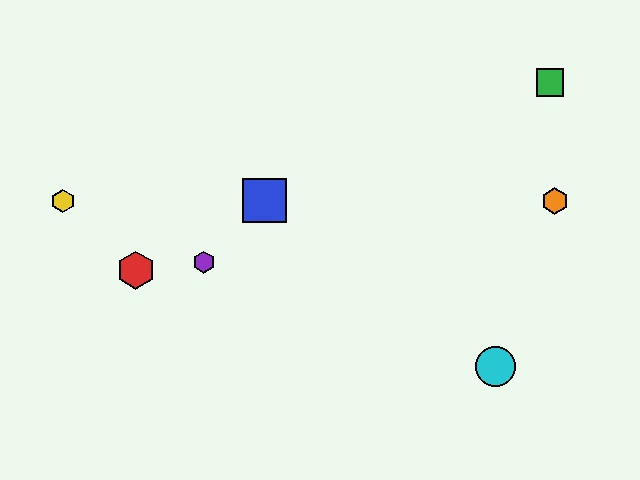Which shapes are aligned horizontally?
The blue square, the yellow hexagon, the orange hexagon are aligned horizontally.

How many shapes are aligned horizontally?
3 shapes (the blue square, the yellow hexagon, the orange hexagon) are aligned horizontally.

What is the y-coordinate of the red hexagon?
The red hexagon is at y≈270.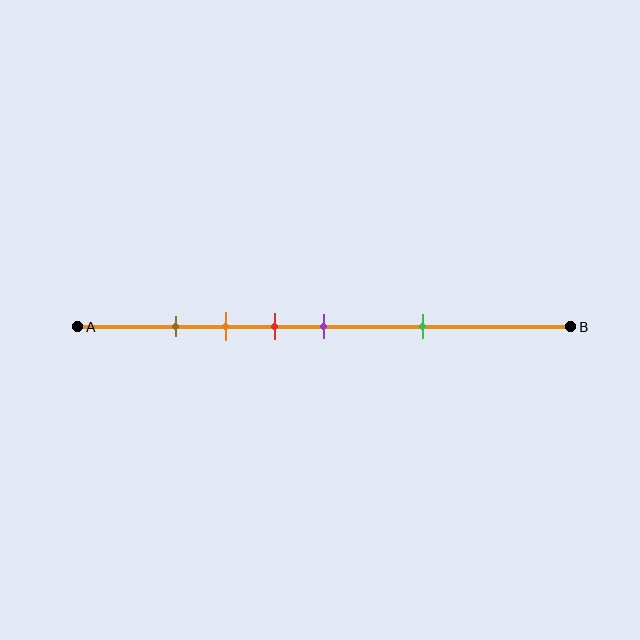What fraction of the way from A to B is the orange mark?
The orange mark is approximately 30% (0.3) of the way from A to B.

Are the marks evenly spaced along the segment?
No, the marks are not evenly spaced.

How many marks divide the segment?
There are 5 marks dividing the segment.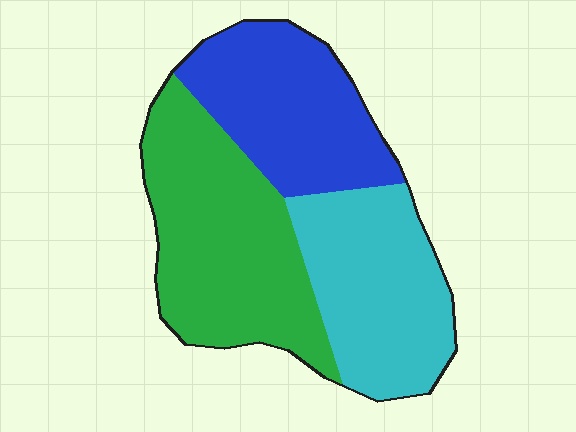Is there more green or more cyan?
Green.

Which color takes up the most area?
Green, at roughly 40%.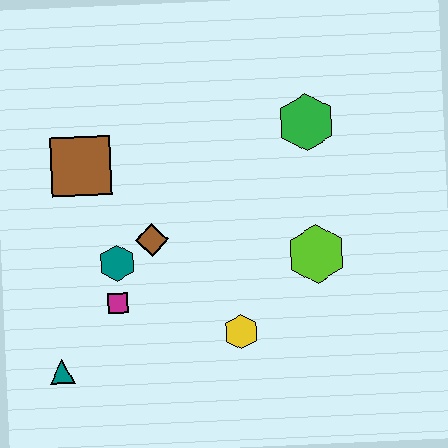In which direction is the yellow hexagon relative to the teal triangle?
The yellow hexagon is to the right of the teal triangle.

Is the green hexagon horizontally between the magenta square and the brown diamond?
No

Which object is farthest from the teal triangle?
The green hexagon is farthest from the teal triangle.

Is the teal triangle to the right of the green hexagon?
No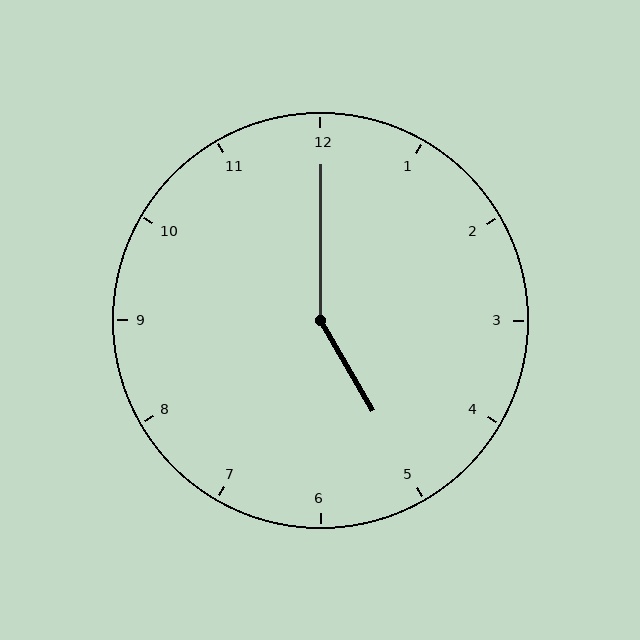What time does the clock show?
5:00.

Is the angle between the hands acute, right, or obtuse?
It is obtuse.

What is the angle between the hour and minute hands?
Approximately 150 degrees.